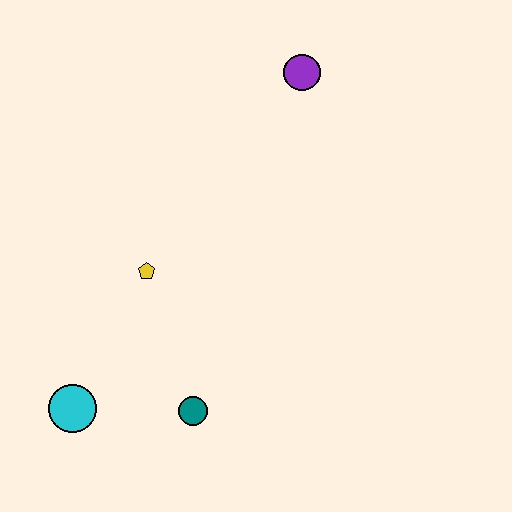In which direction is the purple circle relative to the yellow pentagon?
The purple circle is above the yellow pentagon.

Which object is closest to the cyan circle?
The teal circle is closest to the cyan circle.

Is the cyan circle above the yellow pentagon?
No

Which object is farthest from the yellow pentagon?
The purple circle is farthest from the yellow pentagon.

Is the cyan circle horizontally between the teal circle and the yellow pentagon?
No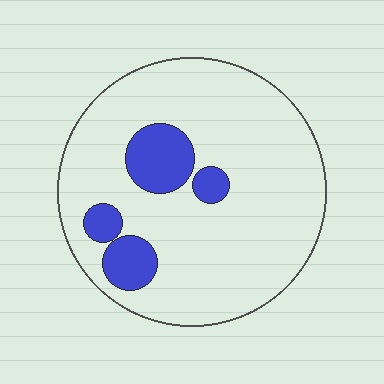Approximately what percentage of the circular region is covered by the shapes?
Approximately 15%.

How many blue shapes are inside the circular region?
4.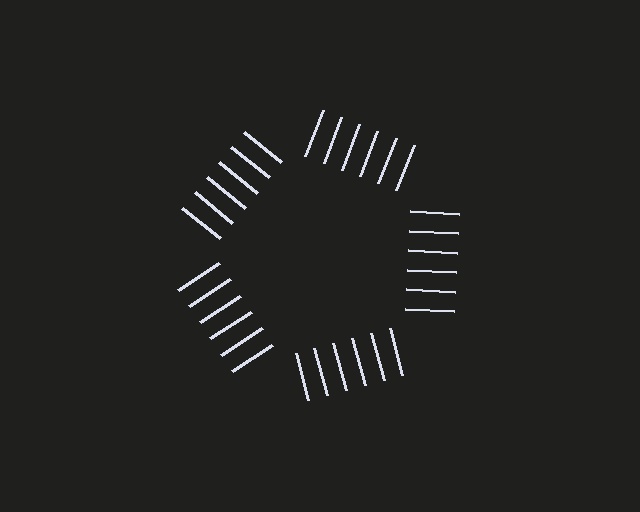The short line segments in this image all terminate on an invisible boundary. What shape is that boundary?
An illusory pentagon — the line segments terminate on its edges but no continuous stroke is drawn.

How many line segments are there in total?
30 — 6 along each of the 5 edges.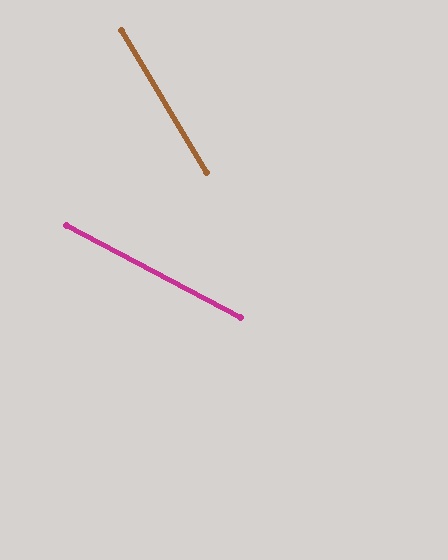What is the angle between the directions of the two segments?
Approximately 31 degrees.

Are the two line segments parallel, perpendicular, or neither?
Neither parallel nor perpendicular — they differ by about 31°.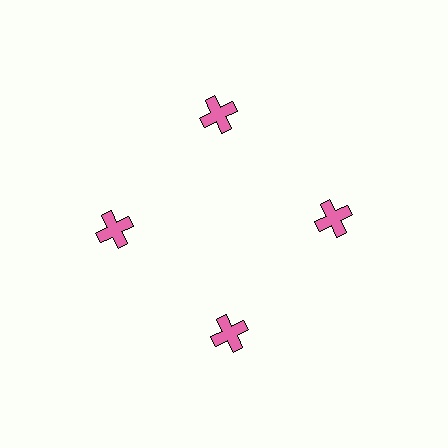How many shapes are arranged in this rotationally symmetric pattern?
There are 4 shapes, arranged in 4 groups of 1.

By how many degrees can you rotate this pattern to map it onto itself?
The pattern maps onto itself every 90 degrees of rotation.